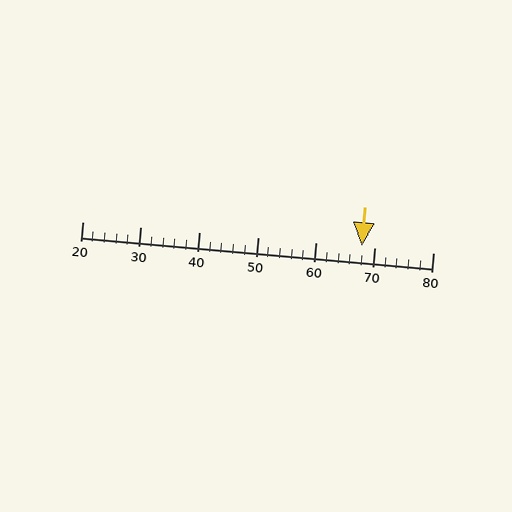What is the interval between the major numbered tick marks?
The major tick marks are spaced 10 units apart.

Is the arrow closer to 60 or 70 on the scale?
The arrow is closer to 70.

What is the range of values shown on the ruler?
The ruler shows values from 20 to 80.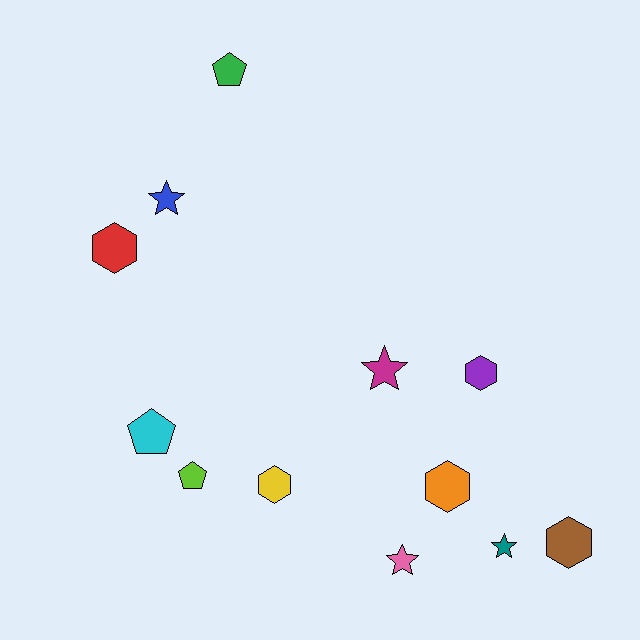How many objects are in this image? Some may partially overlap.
There are 12 objects.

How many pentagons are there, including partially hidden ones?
There are 3 pentagons.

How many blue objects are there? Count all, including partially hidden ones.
There is 1 blue object.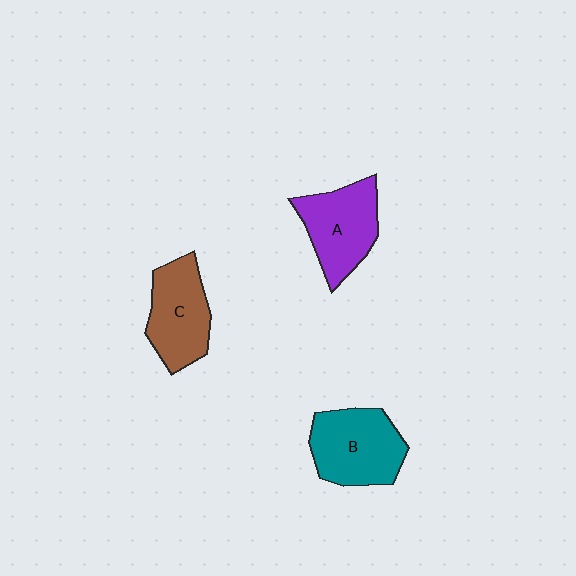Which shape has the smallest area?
Shape C (brown).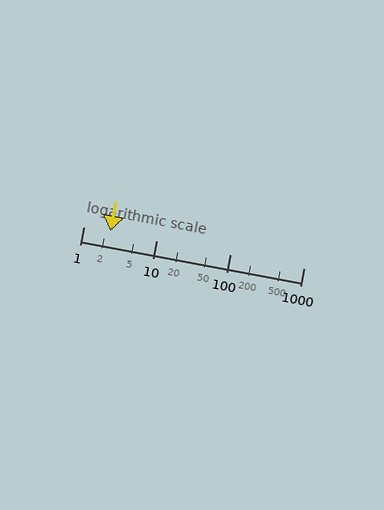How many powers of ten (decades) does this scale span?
The scale spans 3 decades, from 1 to 1000.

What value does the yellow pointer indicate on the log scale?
The pointer indicates approximately 2.3.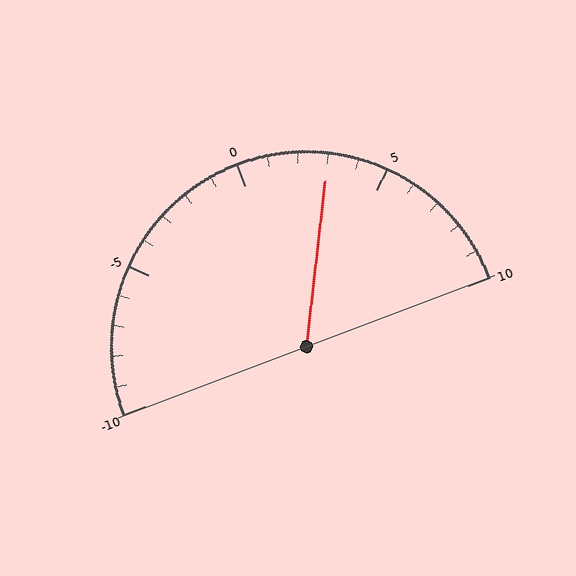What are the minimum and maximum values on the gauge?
The gauge ranges from -10 to 10.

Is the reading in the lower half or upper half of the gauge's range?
The reading is in the upper half of the range (-10 to 10).